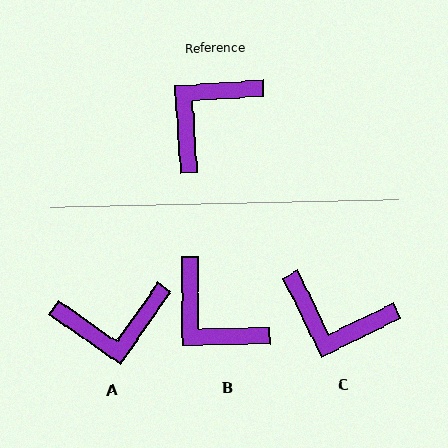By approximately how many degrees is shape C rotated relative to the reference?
Approximately 112 degrees counter-clockwise.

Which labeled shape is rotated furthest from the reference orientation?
A, about 142 degrees away.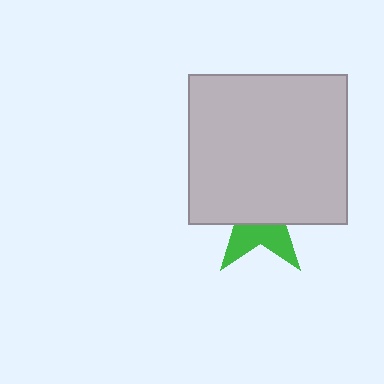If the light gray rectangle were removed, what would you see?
You would see the complete green star.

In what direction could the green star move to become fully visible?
The green star could move down. That would shift it out from behind the light gray rectangle entirely.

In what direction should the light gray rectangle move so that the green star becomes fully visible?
The light gray rectangle should move up. That is the shortest direction to clear the overlap and leave the green star fully visible.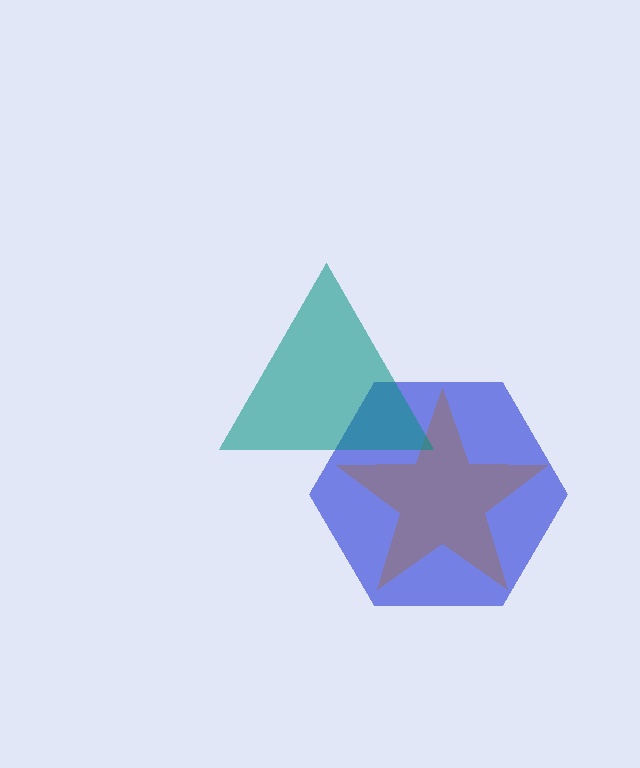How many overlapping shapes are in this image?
There are 3 overlapping shapes in the image.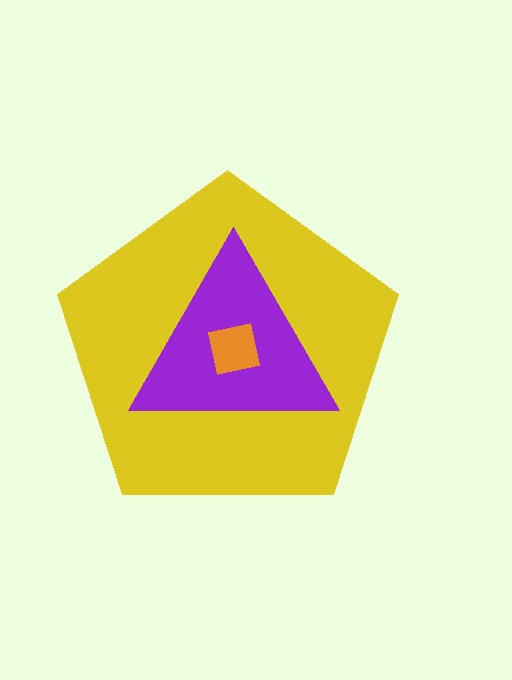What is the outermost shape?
The yellow pentagon.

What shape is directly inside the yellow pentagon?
The purple triangle.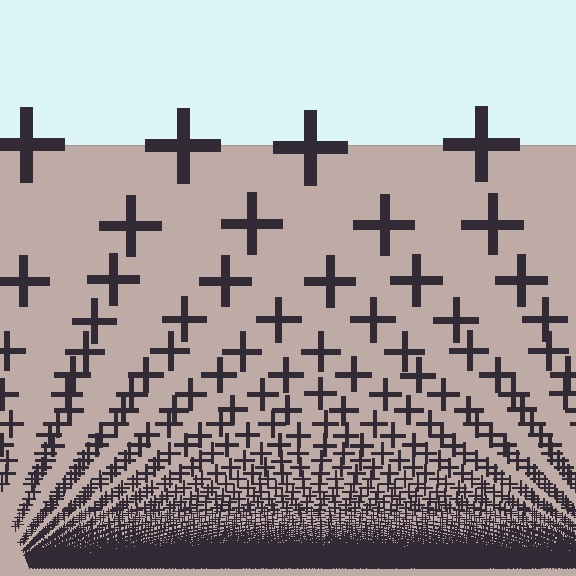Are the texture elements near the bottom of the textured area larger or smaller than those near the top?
Smaller. The gradient is inverted — elements near the bottom are smaller and denser.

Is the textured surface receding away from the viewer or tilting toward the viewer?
The surface appears to tilt toward the viewer. Texture elements get larger and sparser toward the top.